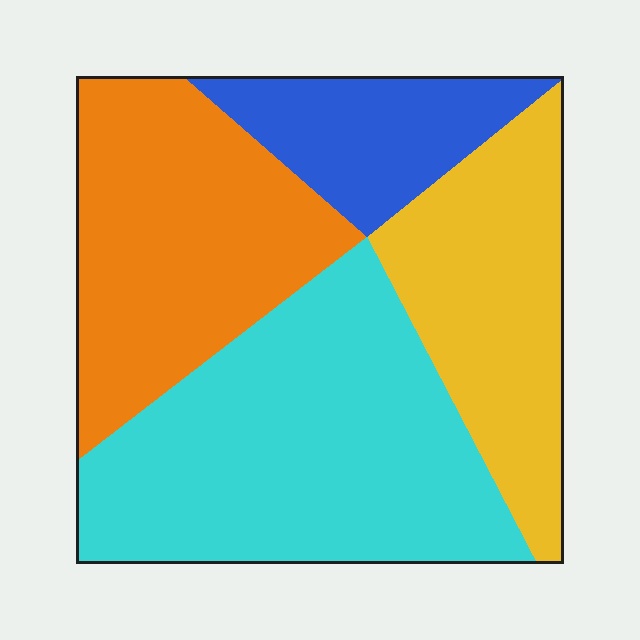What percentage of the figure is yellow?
Yellow takes up about one fifth (1/5) of the figure.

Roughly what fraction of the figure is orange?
Orange takes up about one quarter (1/4) of the figure.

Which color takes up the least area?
Blue, at roughly 15%.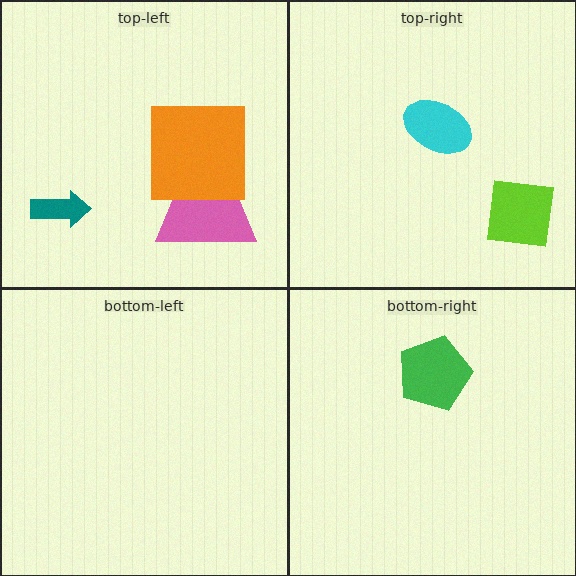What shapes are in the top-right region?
The lime square, the cyan ellipse.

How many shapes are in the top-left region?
3.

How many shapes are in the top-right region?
2.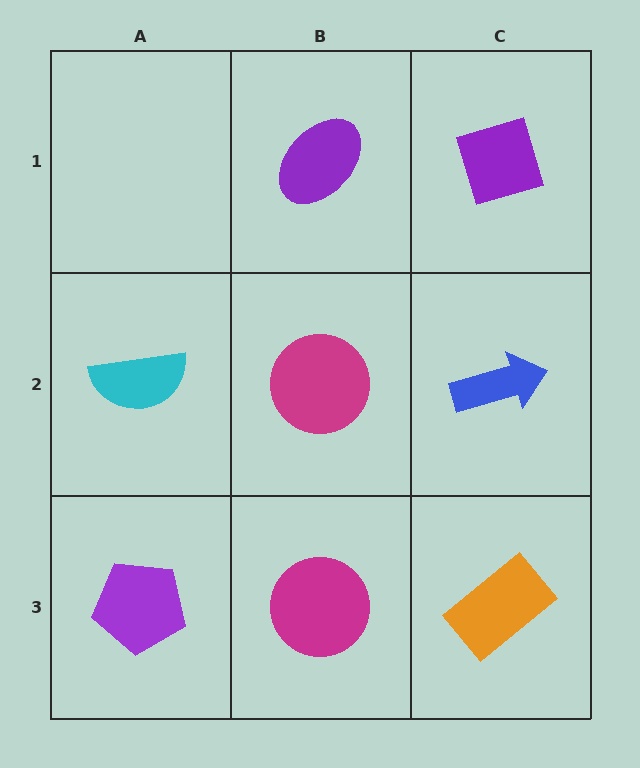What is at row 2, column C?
A blue arrow.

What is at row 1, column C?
A purple diamond.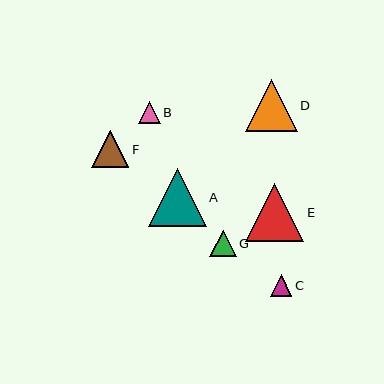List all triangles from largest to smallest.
From largest to smallest: A, E, D, F, G, B, C.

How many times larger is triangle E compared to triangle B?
Triangle E is approximately 2.6 times the size of triangle B.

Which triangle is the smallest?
Triangle C is the smallest with a size of approximately 21 pixels.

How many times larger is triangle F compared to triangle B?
Triangle F is approximately 1.7 times the size of triangle B.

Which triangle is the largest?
Triangle A is the largest with a size of approximately 58 pixels.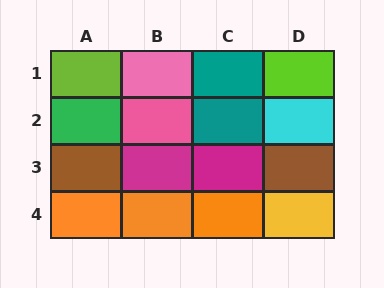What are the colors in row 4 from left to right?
Orange, orange, orange, yellow.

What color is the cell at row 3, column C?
Magenta.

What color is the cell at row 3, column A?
Brown.